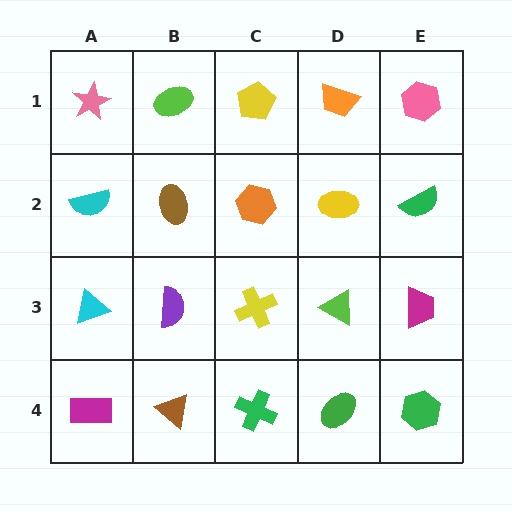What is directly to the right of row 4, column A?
A brown triangle.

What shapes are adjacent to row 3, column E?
A green semicircle (row 2, column E), a green hexagon (row 4, column E), a lime triangle (row 3, column D).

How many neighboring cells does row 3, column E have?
3.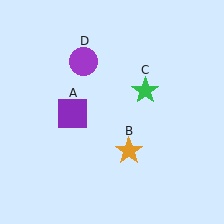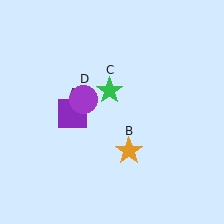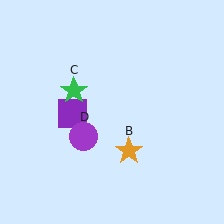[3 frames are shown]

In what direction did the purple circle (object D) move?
The purple circle (object D) moved down.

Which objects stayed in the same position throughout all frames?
Purple square (object A) and orange star (object B) remained stationary.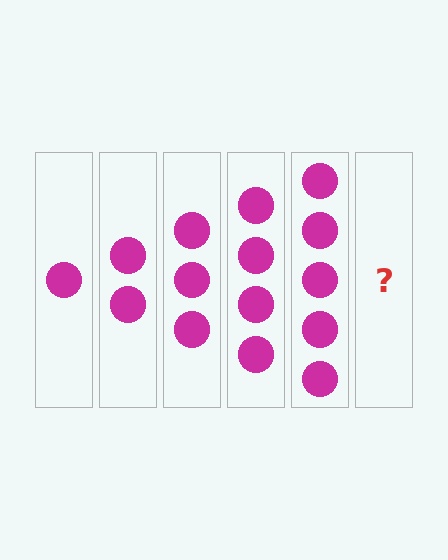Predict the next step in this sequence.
The next step is 6 circles.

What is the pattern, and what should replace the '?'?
The pattern is that each step adds one more circle. The '?' should be 6 circles.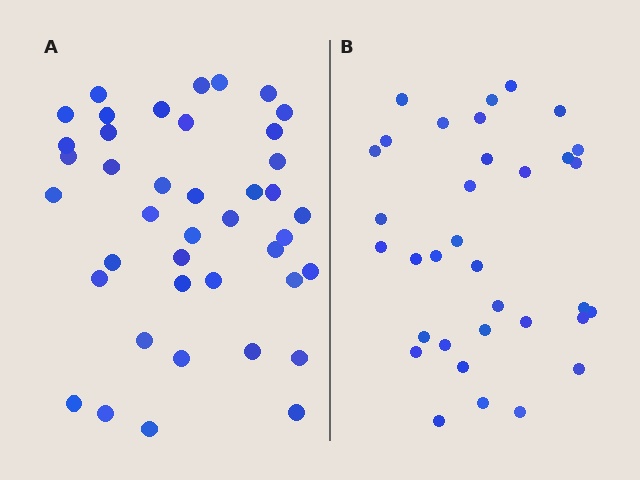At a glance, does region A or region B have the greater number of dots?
Region A (the left region) has more dots.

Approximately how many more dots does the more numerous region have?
Region A has roughly 8 or so more dots than region B.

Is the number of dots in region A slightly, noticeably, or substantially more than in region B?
Region A has only slightly more — the two regions are fairly close. The ratio is roughly 1.2 to 1.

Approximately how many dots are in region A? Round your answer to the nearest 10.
About 40 dots. (The exact count is 41, which rounds to 40.)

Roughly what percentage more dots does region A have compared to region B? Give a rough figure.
About 20% more.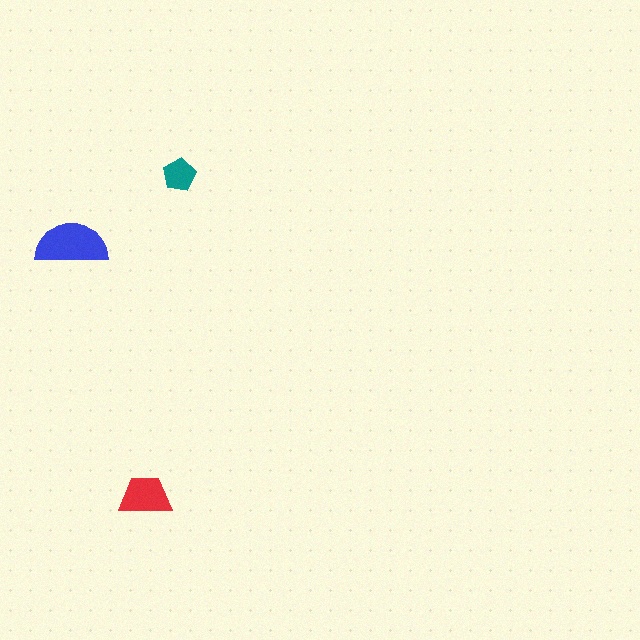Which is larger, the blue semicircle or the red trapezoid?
The blue semicircle.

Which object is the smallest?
The teal pentagon.